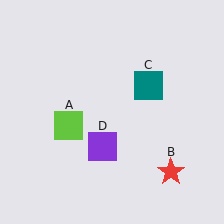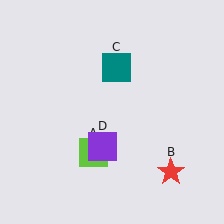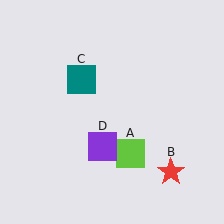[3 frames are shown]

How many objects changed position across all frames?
2 objects changed position: lime square (object A), teal square (object C).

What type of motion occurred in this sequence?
The lime square (object A), teal square (object C) rotated counterclockwise around the center of the scene.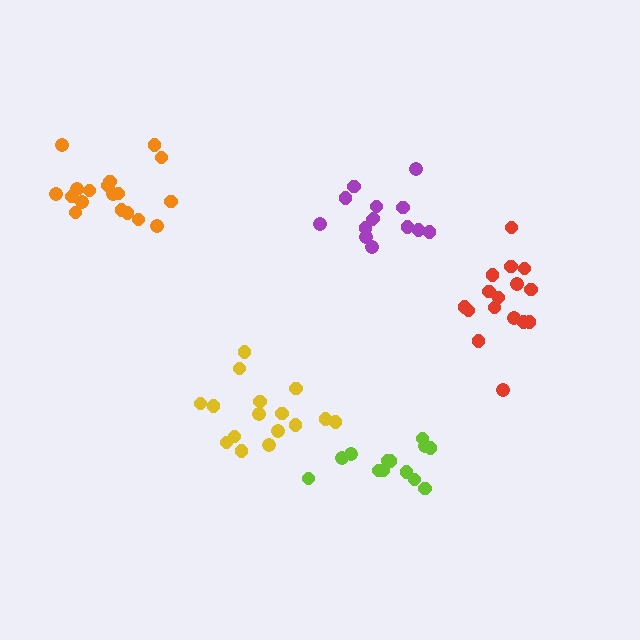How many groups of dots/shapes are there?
There are 5 groups.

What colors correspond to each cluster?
The clusters are colored: purple, red, lime, yellow, orange.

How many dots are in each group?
Group 1: 14 dots, Group 2: 16 dots, Group 3: 13 dots, Group 4: 16 dots, Group 5: 18 dots (77 total).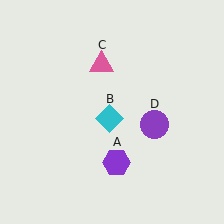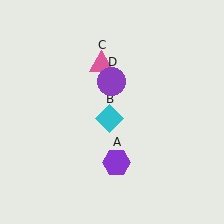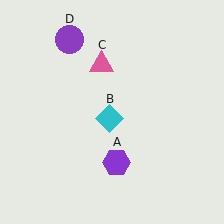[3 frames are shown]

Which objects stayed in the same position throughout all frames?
Purple hexagon (object A) and cyan diamond (object B) and pink triangle (object C) remained stationary.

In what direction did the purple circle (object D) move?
The purple circle (object D) moved up and to the left.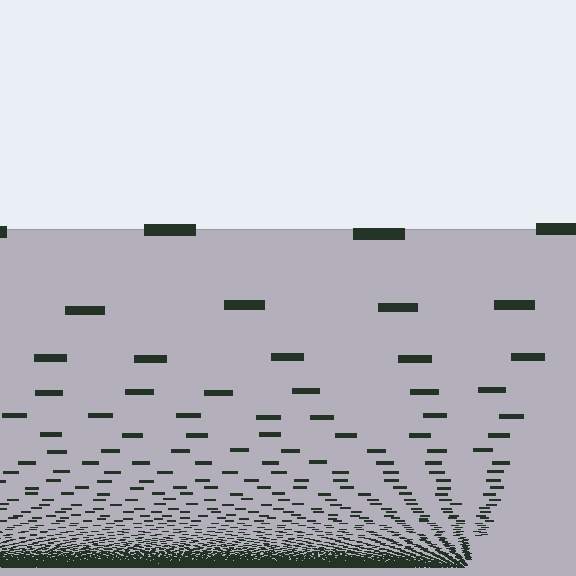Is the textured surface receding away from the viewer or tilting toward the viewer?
The surface appears to tilt toward the viewer. Texture elements get larger and sparser toward the top.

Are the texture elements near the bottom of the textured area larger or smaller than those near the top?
Smaller. The gradient is inverted — elements near the bottom are smaller and denser.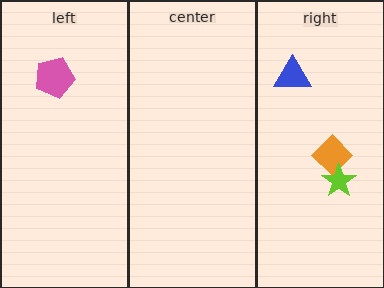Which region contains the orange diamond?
The right region.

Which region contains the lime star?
The right region.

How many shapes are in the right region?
3.